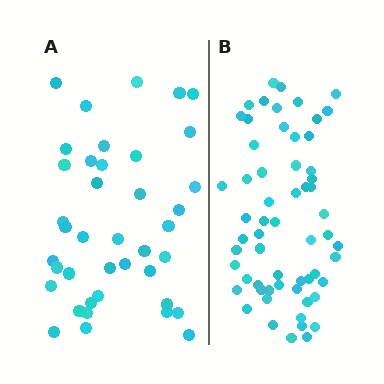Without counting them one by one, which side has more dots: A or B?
Region B (the right region) has more dots.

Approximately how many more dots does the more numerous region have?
Region B has approximately 20 more dots than region A.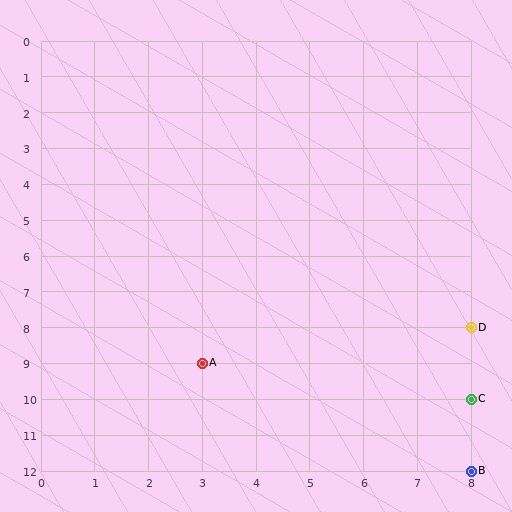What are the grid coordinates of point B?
Point B is at grid coordinates (8, 12).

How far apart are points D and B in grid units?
Points D and B are 4 rows apart.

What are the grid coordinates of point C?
Point C is at grid coordinates (8, 10).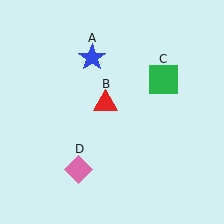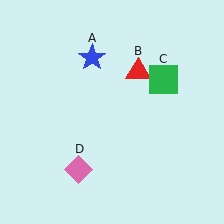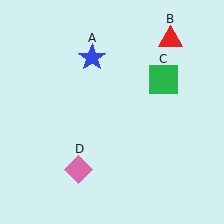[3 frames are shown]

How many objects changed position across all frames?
1 object changed position: red triangle (object B).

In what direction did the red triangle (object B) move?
The red triangle (object B) moved up and to the right.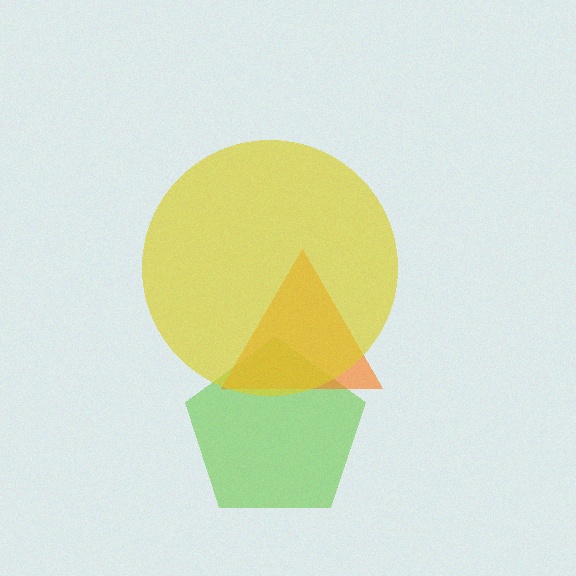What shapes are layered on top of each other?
The layered shapes are: a lime pentagon, an orange triangle, a yellow circle.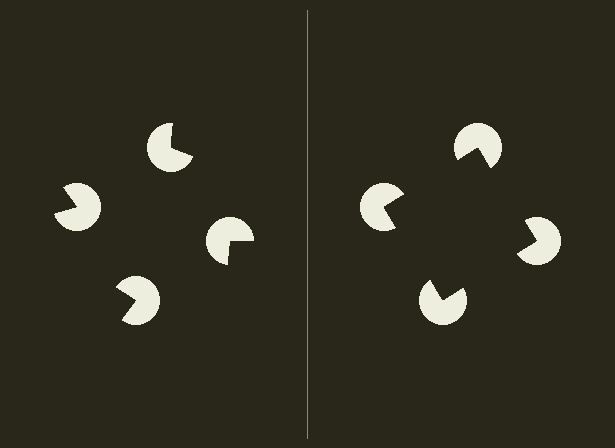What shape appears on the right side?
An illusory square.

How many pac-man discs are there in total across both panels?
8 — 4 on each side.